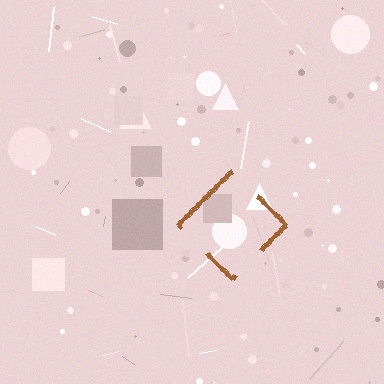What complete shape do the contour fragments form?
The contour fragments form a diamond.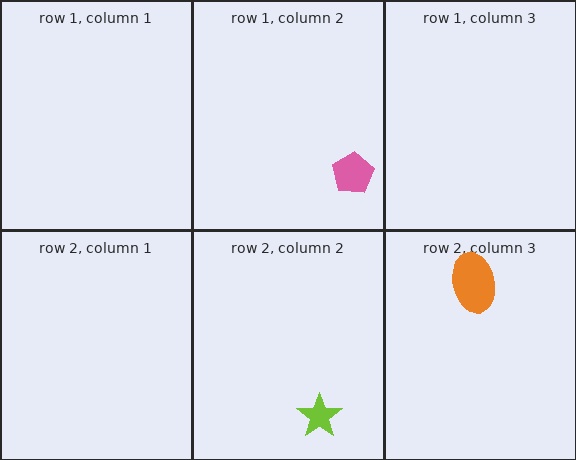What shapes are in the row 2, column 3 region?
The orange ellipse.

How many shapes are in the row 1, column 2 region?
1.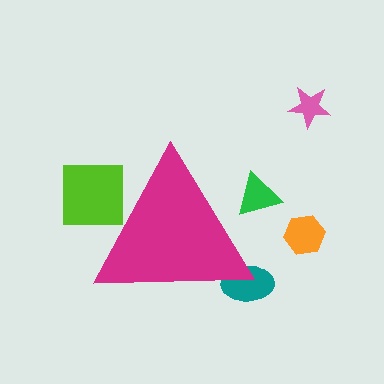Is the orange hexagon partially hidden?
No, the orange hexagon is fully visible.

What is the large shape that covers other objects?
A magenta triangle.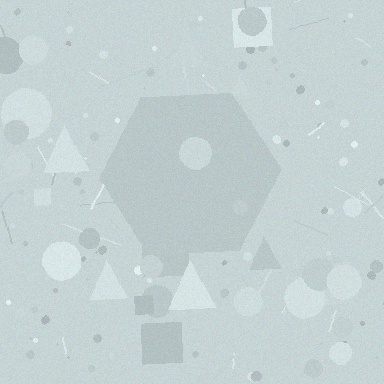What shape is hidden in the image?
A hexagon is hidden in the image.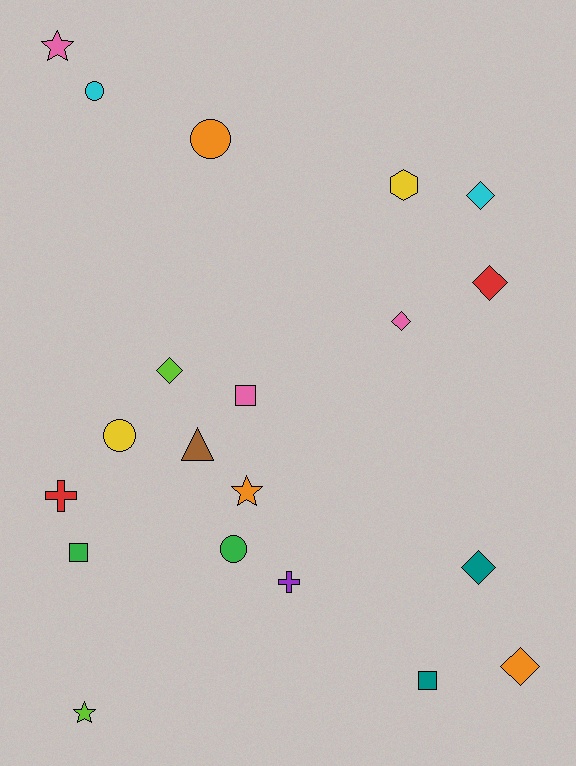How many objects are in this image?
There are 20 objects.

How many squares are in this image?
There are 3 squares.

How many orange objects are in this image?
There are 3 orange objects.